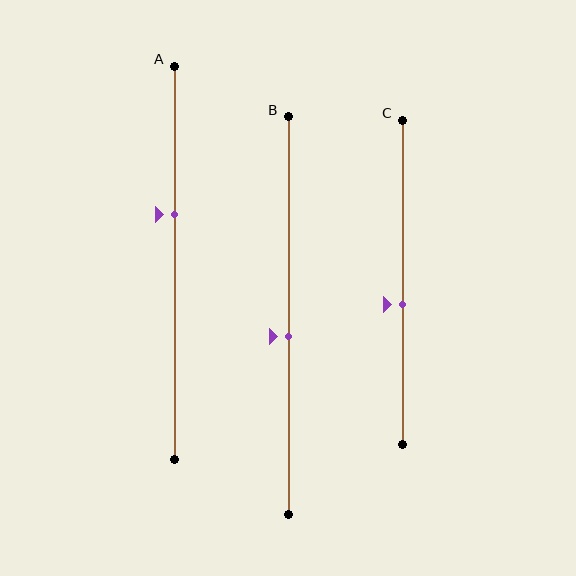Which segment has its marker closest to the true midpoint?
Segment B has its marker closest to the true midpoint.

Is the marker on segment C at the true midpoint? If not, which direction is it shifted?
No, the marker on segment C is shifted downward by about 7% of the segment length.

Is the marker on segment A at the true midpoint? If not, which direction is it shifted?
No, the marker on segment A is shifted upward by about 12% of the segment length.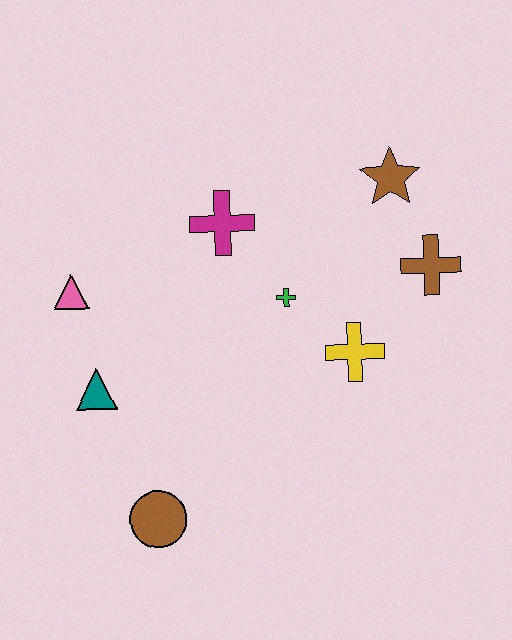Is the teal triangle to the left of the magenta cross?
Yes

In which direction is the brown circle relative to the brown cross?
The brown circle is to the left of the brown cross.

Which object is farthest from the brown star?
The brown circle is farthest from the brown star.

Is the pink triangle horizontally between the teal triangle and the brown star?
No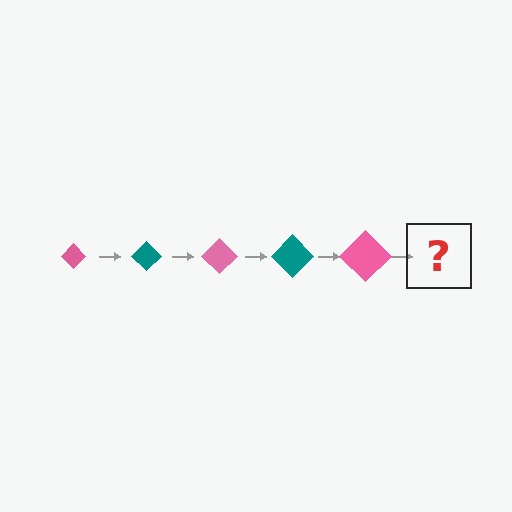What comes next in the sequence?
The next element should be a teal diamond, larger than the previous one.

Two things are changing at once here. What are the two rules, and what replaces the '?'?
The two rules are that the diamond grows larger each step and the color cycles through pink and teal. The '?' should be a teal diamond, larger than the previous one.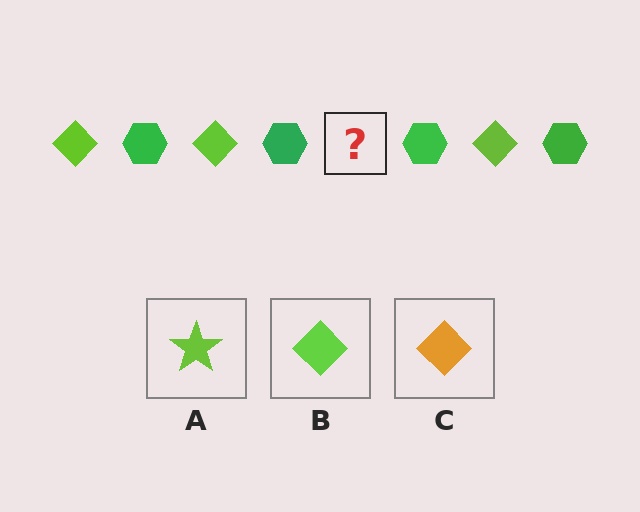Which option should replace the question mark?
Option B.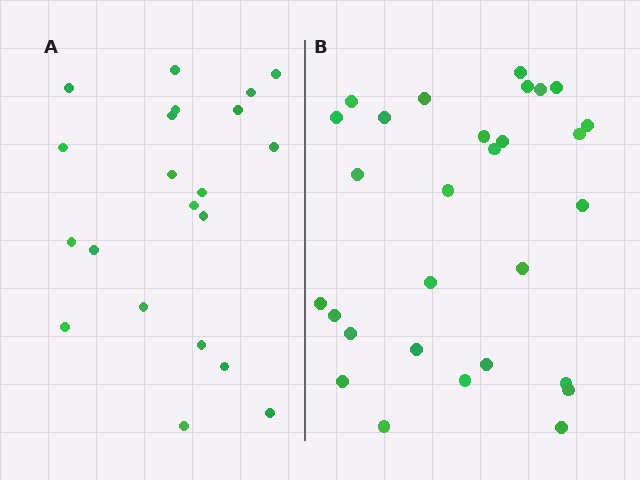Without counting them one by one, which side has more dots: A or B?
Region B (the right region) has more dots.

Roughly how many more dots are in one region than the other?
Region B has roughly 8 or so more dots than region A.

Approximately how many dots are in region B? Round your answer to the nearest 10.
About 30 dots. (The exact count is 29, which rounds to 30.)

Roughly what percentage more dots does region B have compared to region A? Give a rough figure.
About 40% more.